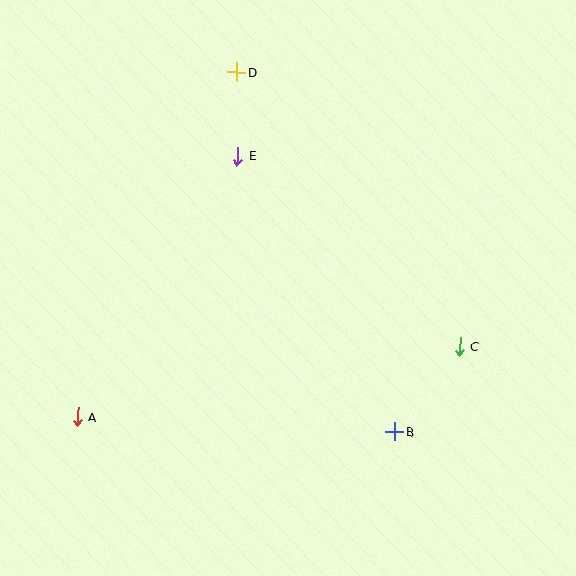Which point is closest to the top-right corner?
Point D is closest to the top-right corner.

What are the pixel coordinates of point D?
Point D is at (237, 72).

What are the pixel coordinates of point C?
Point C is at (460, 346).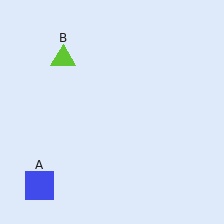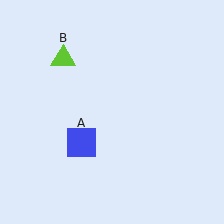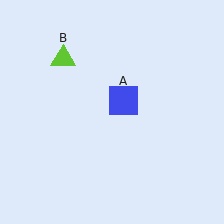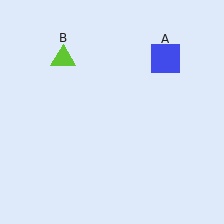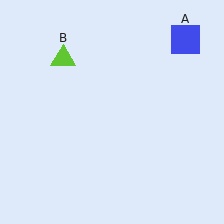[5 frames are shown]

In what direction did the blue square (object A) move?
The blue square (object A) moved up and to the right.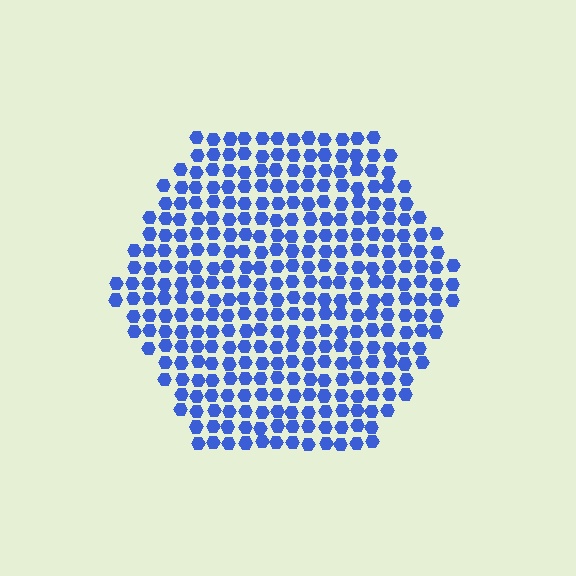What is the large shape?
The large shape is a hexagon.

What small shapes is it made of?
It is made of small hexagons.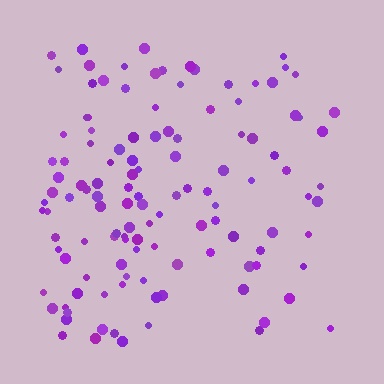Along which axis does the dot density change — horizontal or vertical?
Horizontal.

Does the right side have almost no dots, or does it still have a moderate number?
Still a moderate number, just noticeably fewer than the left.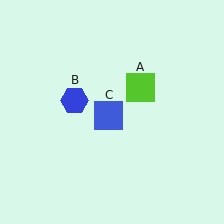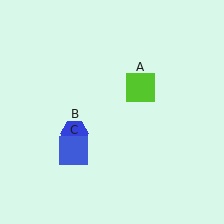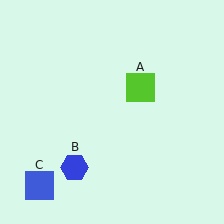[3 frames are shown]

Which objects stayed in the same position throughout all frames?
Lime square (object A) remained stationary.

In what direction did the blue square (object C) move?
The blue square (object C) moved down and to the left.